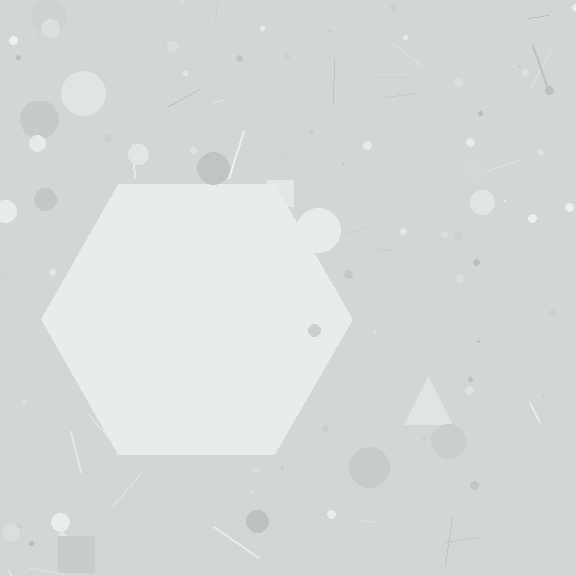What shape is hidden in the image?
A hexagon is hidden in the image.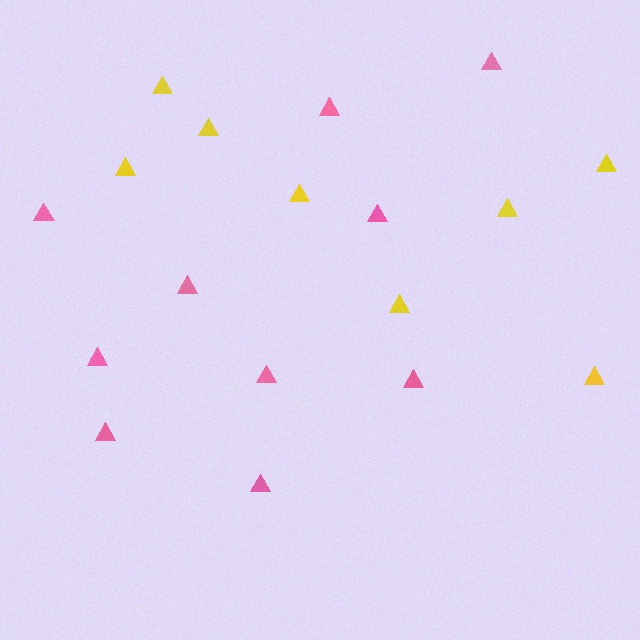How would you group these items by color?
There are 2 groups: one group of yellow triangles (8) and one group of pink triangles (10).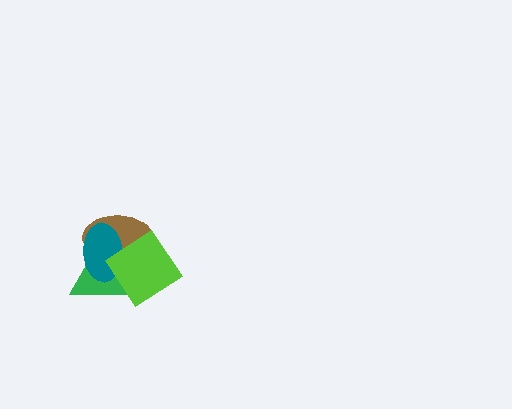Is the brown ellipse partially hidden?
Yes, it is partially covered by another shape.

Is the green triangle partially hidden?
Yes, it is partially covered by another shape.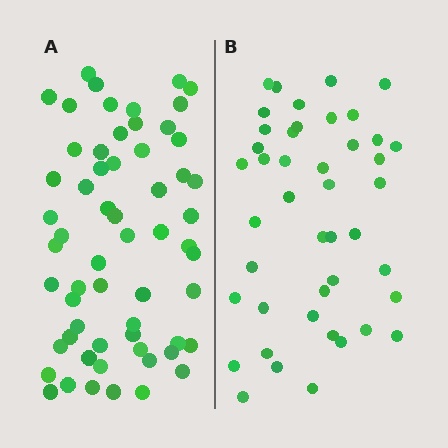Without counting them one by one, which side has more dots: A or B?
Region A (the left region) has more dots.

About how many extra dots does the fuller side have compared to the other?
Region A has approximately 15 more dots than region B.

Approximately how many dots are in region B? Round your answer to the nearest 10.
About 40 dots. (The exact count is 44, which rounds to 40.)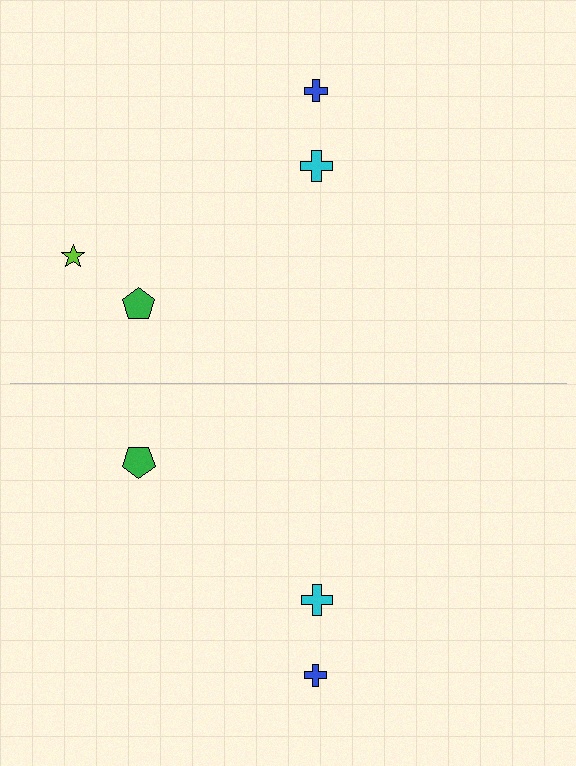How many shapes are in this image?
There are 7 shapes in this image.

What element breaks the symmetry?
A lime star is missing from the bottom side.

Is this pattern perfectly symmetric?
No, the pattern is not perfectly symmetric. A lime star is missing from the bottom side.